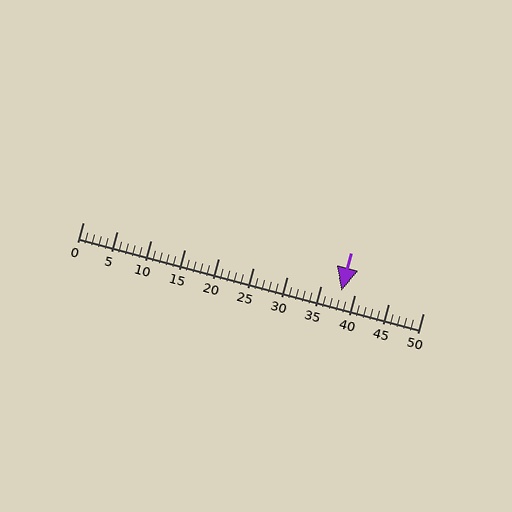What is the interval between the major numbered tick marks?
The major tick marks are spaced 5 units apart.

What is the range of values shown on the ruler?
The ruler shows values from 0 to 50.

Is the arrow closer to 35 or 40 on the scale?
The arrow is closer to 40.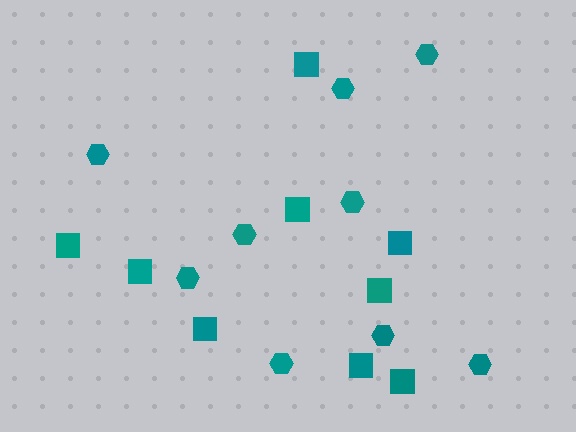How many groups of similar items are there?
There are 2 groups: one group of squares (9) and one group of hexagons (9).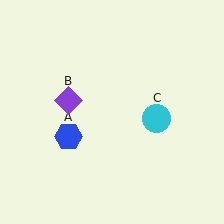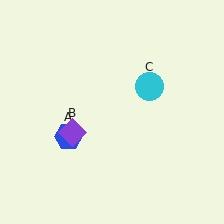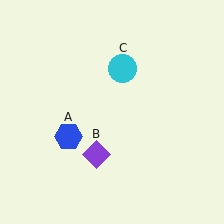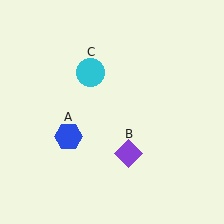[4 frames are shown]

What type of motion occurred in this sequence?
The purple diamond (object B), cyan circle (object C) rotated counterclockwise around the center of the scene.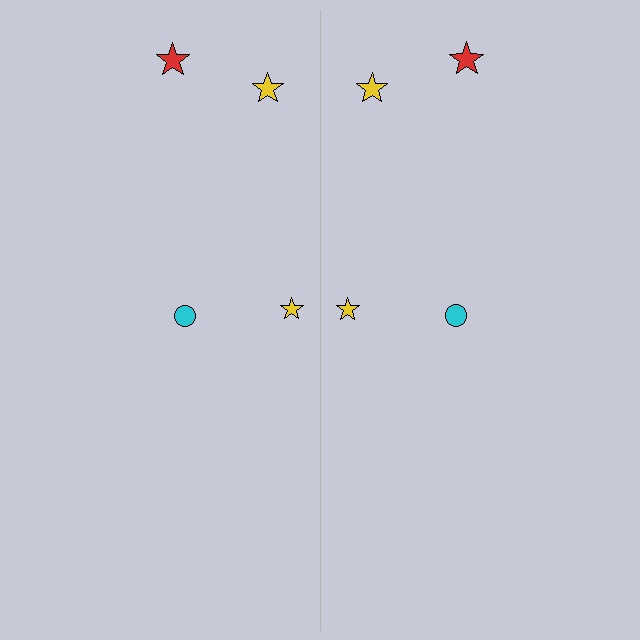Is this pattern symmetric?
Yes, this pattern has bilateral (reflection) symmetry.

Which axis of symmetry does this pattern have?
The pattern has a vertical axis of symmetry running through the center of the image.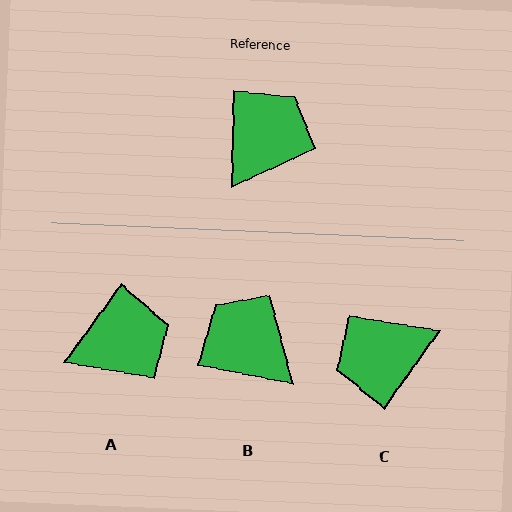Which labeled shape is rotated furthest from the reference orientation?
C, about 147 degrees away.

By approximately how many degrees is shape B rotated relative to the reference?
Approximately 80 degrees counter-clockwise.